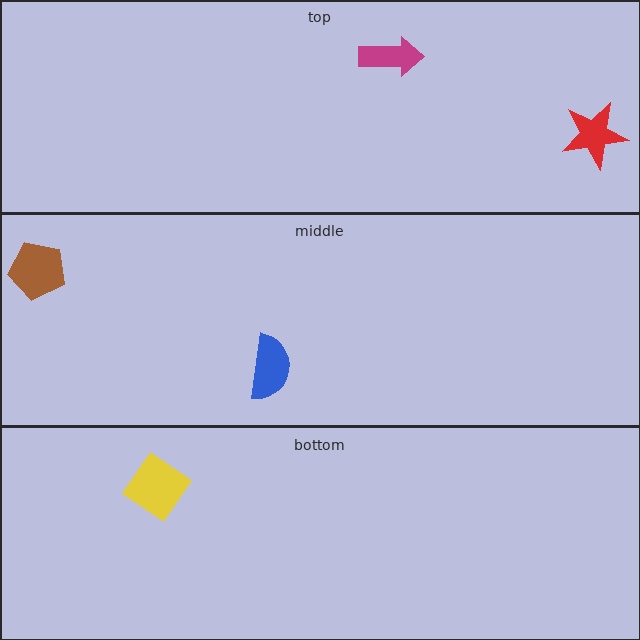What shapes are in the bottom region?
The yellow diamond.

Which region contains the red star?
The top region.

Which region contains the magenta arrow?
The top region.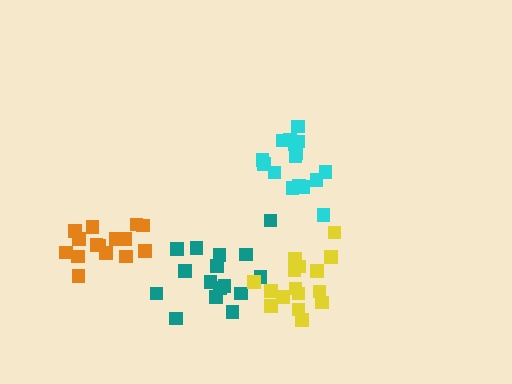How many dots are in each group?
Group 1: 16 dots, Group 2: 16 dots, Group 3: 16 dots, Group 4: 15 dots (63 total).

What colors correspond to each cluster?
The clusters are colored: teal, yellow, cyan, orange.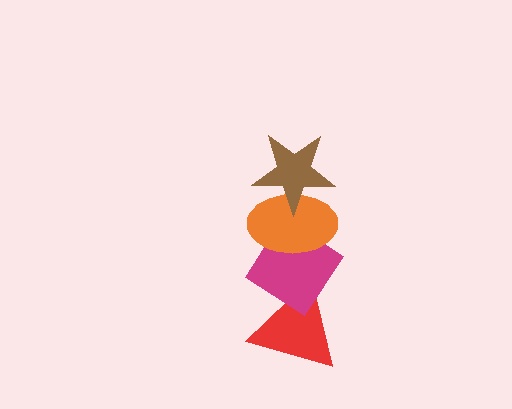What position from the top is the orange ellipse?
The orange ellipse is 2nd from the top.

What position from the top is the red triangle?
The red triangle is 4th from the top.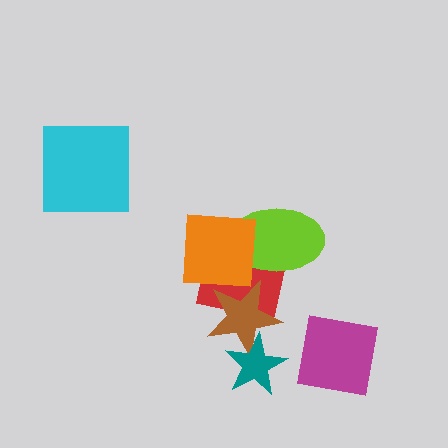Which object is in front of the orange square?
The brown star is in front of the orange square.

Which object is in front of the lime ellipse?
The orange square is in front of the lime ellipse.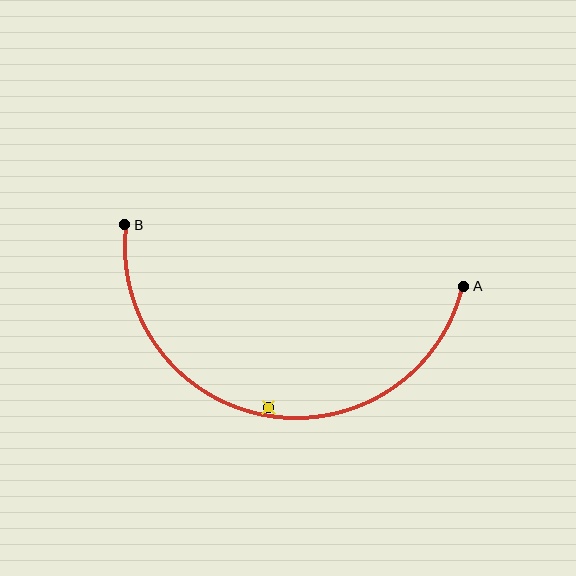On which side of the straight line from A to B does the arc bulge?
The arc bulges below the straight line connecting A and B.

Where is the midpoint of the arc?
The arc midpoint is the point on the curve farthest from the straight line joining A and B. It sits below that line.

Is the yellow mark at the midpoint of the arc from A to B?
No — the yellow mark does not lie on the arc at all. It sits slightly inside the curve.